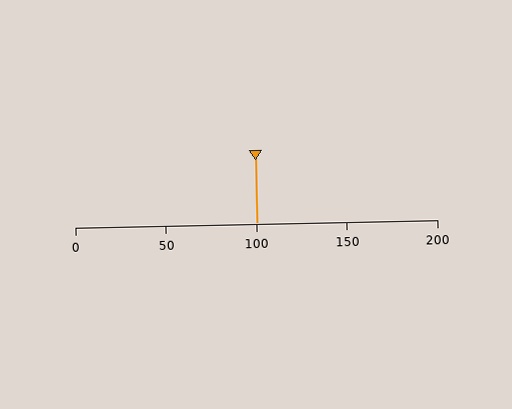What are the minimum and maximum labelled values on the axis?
The axis runs from 0 to 200.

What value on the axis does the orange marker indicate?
The marker indicates approximately 100.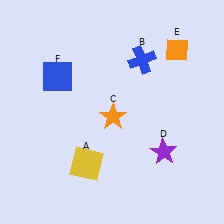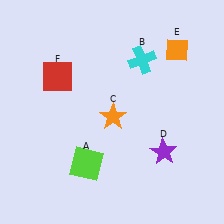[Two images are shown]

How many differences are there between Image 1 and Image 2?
There are 3 differences between the two images.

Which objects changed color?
A changed from yellow to lime. B changed from blue to cyan. F changed from blue to red.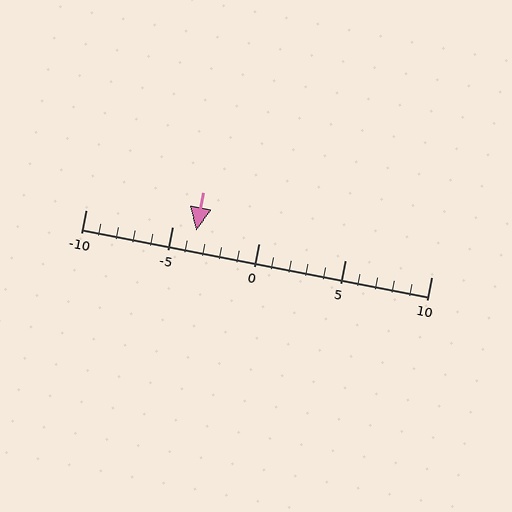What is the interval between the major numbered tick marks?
The major tick marks are spaced 5 units apart.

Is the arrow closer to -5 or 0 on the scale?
The arrow is closer to -5.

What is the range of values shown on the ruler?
The ruler shows values from -10 to 10.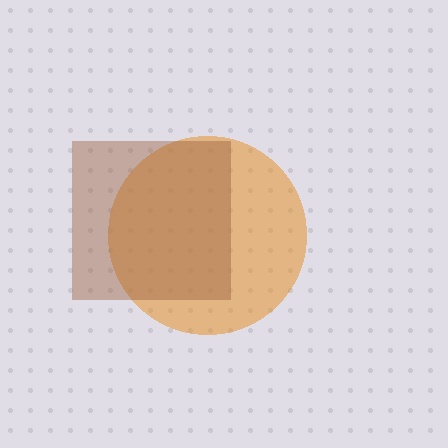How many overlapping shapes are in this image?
There are 2 overlapping shapes in the image.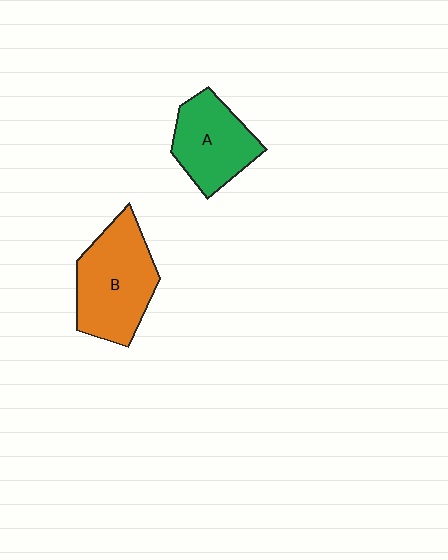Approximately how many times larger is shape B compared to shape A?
Approximately 1.3 times.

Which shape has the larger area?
Shape B (orange).